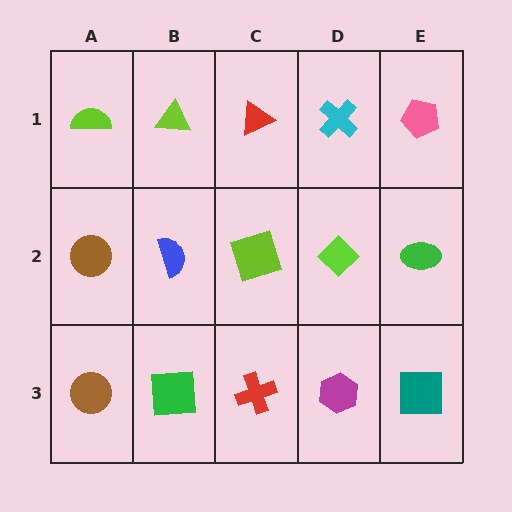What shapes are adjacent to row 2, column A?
A lime semicircle (row 1, column A), a brown circle (row 3, column A), a blue semicircle (row 2, column B).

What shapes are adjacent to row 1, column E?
A green ellipse (row 2, column E), a cyan cross (row 1, column D).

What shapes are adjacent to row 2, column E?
A pink pentagon (row 1, column E), a teal square (row 3, column E), a lime diamond (row 2, column D).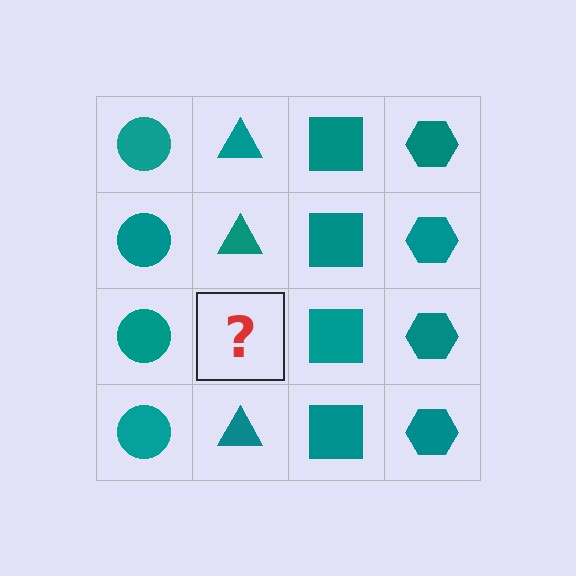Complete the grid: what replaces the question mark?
The question mark should be replaced with a teal triangle.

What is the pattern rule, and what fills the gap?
The rule is that each column has a consistent shape. The gap should be filled with a teal triangle.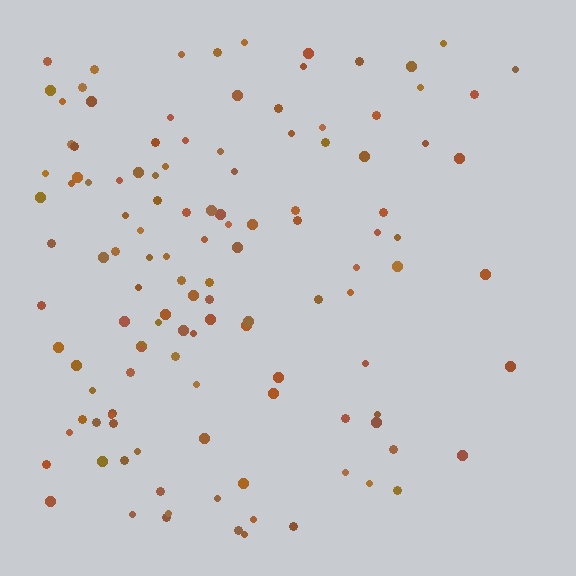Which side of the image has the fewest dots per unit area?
The right.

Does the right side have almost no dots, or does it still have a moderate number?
Still a moderate number, just noticeably fewer than the left.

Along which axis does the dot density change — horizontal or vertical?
Horizontal.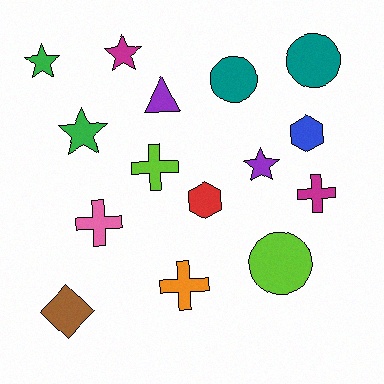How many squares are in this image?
There are no squares.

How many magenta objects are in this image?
There are 2 magenta objects.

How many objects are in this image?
There are 15 objects.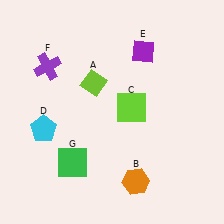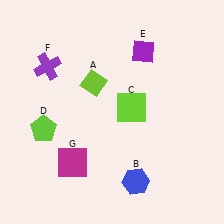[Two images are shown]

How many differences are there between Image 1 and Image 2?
There are 3 differences between the two images.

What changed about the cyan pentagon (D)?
In Image 1, D is cyan. In Image 2, it changed to lime.